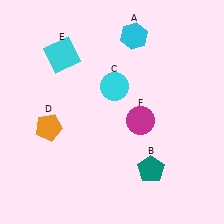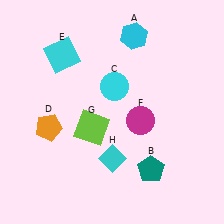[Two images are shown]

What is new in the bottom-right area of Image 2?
A cyan diamond (H) was added in the bottom-right area of Image 2.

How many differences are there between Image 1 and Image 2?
There are 2 differences between the two images.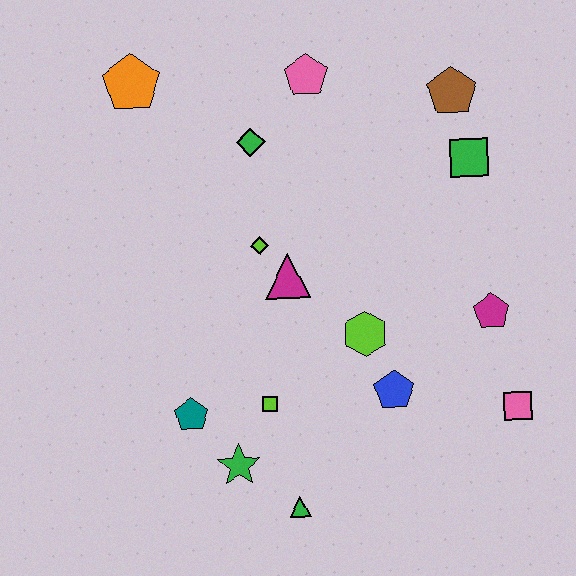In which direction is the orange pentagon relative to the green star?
The orange pentagon is above the green star.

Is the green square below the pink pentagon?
Yes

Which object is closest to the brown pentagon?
The green square is closest to the brown pentagon.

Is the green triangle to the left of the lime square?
No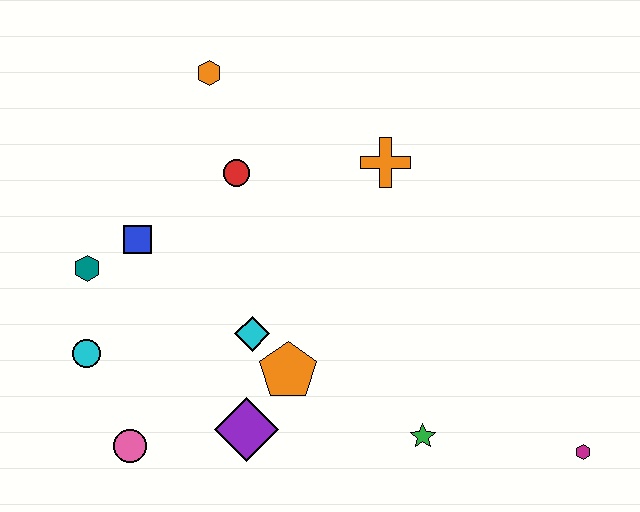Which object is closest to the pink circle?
The cyan circle is closest to the pink circle.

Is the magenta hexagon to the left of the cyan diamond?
No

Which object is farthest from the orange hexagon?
The magenta hexagon is farthest from the orange hexagon.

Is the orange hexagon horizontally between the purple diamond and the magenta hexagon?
No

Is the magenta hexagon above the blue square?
No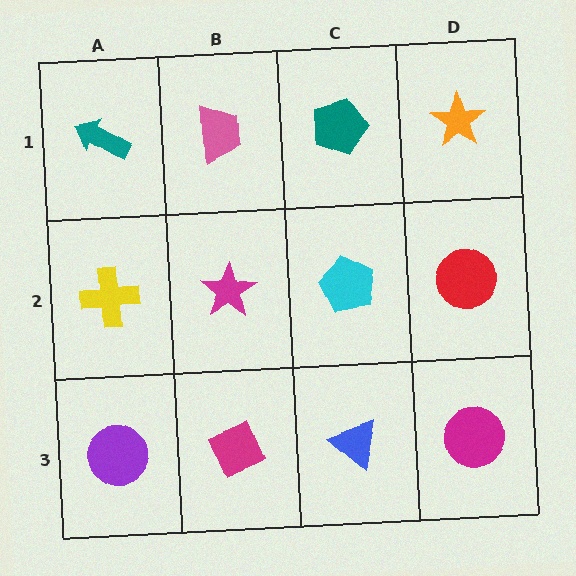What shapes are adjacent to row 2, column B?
A pink trapezoid (row 1, column B), a magenta diamond (row 3, column B), a yellow cross (row 2, column A), a cyan pentagon (row 2, column C).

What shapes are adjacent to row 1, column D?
A red circle (row 2, column D), a teal pentagon (row 1, column C).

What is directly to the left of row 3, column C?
A magenta diamond.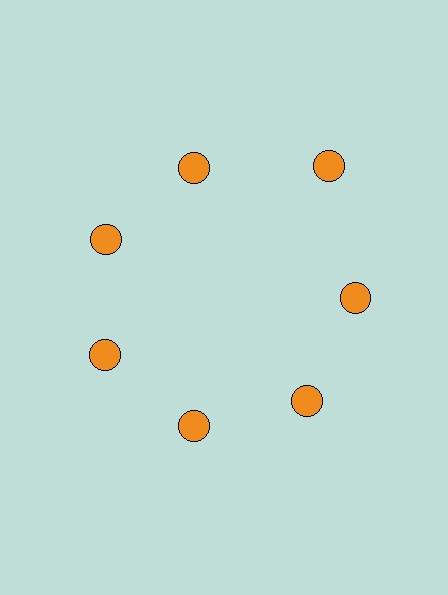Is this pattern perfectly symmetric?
No. The 7 orange circles are arranged in a ring, but one element near the 1 o'clock position is pushed outward from the center, breaking the 7-fold rotational symmetry.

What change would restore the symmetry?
The symmetry would be restored by moving it inward, back onto the ring so that all 7 circles sit at equal angles and equal distance from the center.